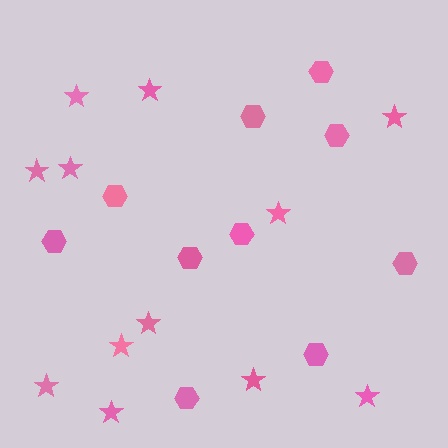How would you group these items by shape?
There are 2 groups: one group of stars (12) and one group of hexagons (10).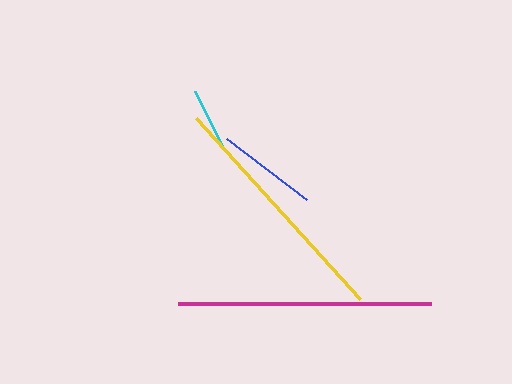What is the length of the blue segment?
The blue segment is approximately 100 pixels long.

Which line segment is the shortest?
The cyan line is the shortest at approximately 63 pixels.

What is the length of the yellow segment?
The yellow segment is approximately 245 pixels long.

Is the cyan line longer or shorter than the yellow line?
The yellow line is longer than the cyan line.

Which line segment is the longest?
The magenta line is the longest at approximately 253 pixels.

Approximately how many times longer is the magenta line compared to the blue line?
The magenta line is approximately 2.5 times the length of the blue line.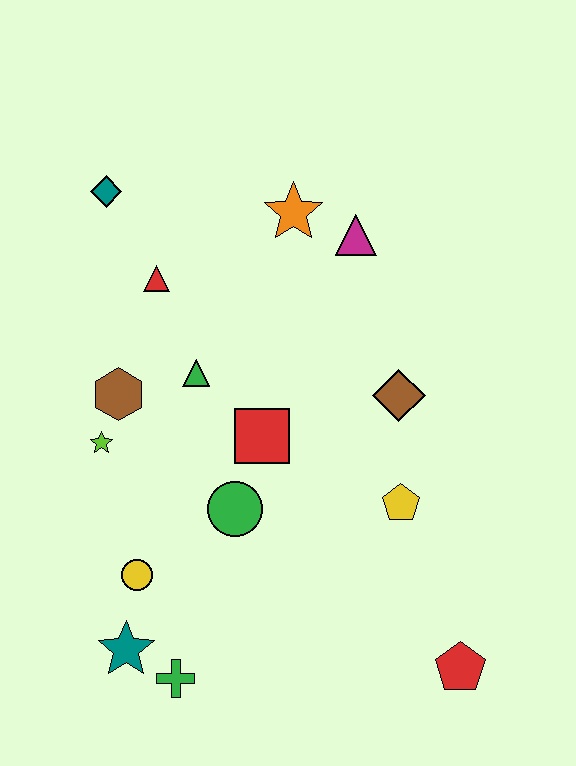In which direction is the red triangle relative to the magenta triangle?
The red triangle is to the left of the magenta triangle.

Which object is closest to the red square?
The green circle is closest to the red square.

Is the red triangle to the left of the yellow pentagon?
Yes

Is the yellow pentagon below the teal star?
No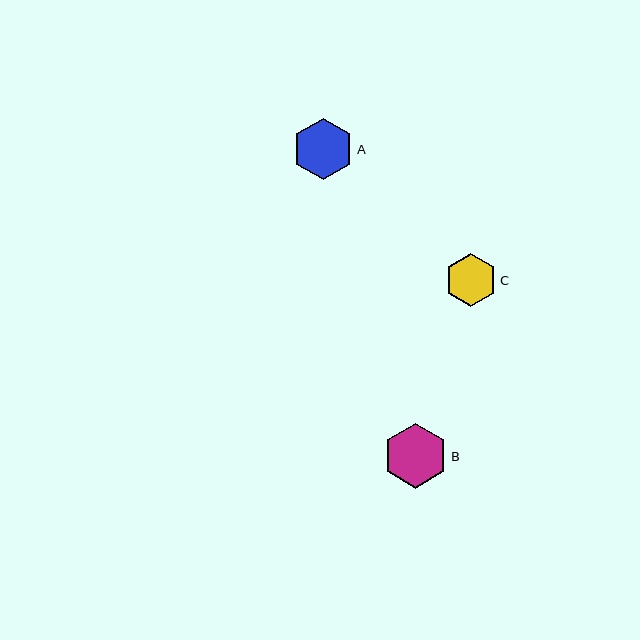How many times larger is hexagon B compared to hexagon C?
Hexagon B is approximately 1.2 times the size of hexagon C.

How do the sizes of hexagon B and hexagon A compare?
Hexagon B and hexagon A are approximately the same size.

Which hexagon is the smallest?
Hexagon C is the smallest with a size of approximately 53 pixels.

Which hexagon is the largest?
Hexagon B is the largest with a size of approximately 65 pixels.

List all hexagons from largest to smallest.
From largest to smallest: B, A, C.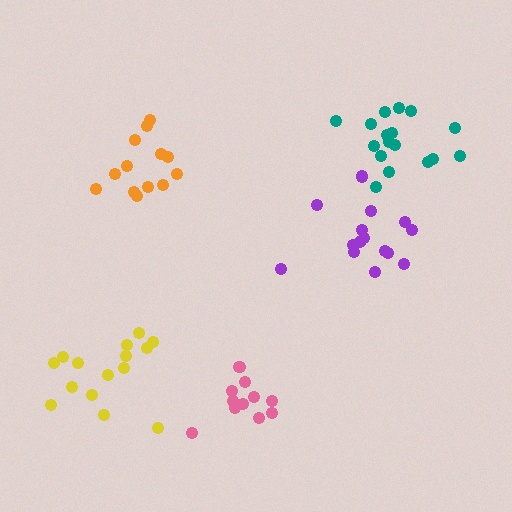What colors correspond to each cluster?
The clusters are colored: orange, purple, yellow, pink, teal.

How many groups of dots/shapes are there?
There are 5 groups.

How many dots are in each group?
Group 1: 13 dots, Group 2: 16 dots, Group 3: 15 dots, Group 4: 11 dots, Group 5: 17 dots (72 total).